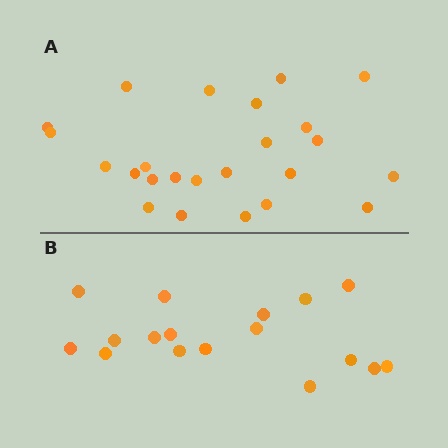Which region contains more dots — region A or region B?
Region A (the top region) has more dots.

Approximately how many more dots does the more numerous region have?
Region A has roughly 8 or so more dots than region B.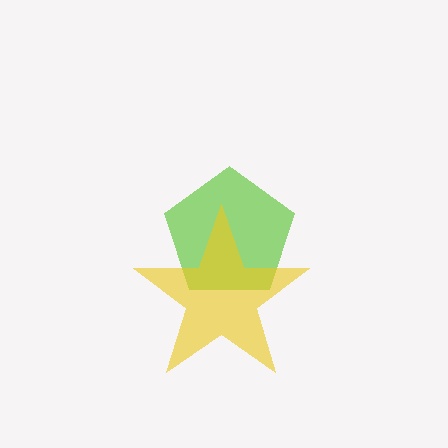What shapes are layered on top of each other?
The layered shapes are: a lime pentagon, a yellow star.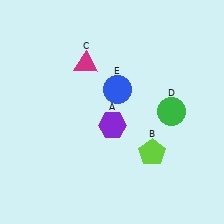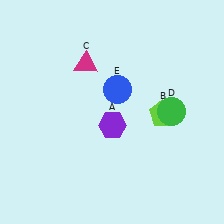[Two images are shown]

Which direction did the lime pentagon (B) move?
The lime pentagon (B) moved up.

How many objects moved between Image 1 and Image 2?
1 object moved between the two images.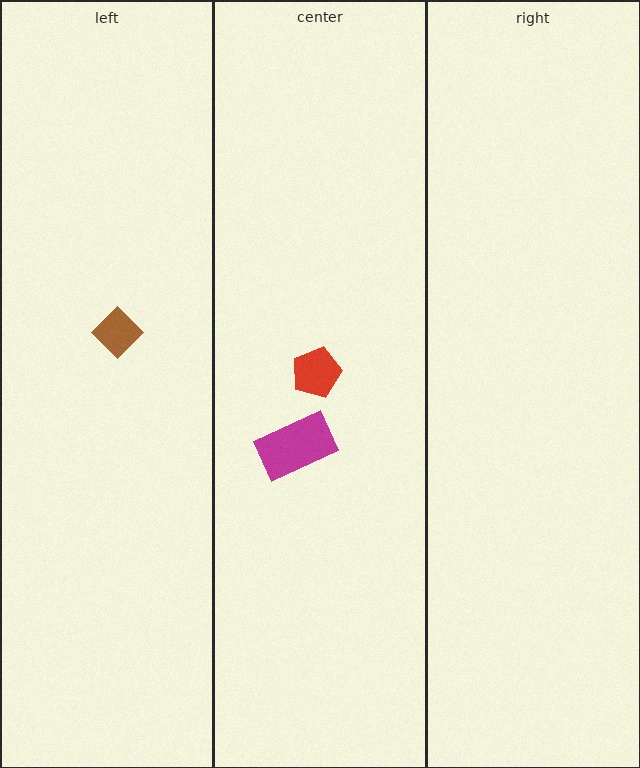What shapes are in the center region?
The red pentagon, the magenta rectangle.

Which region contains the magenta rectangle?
The center region.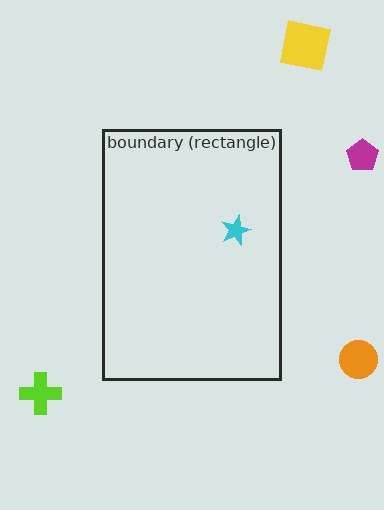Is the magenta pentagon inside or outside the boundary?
Outside.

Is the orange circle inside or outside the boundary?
Outside.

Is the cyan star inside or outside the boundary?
Inside.